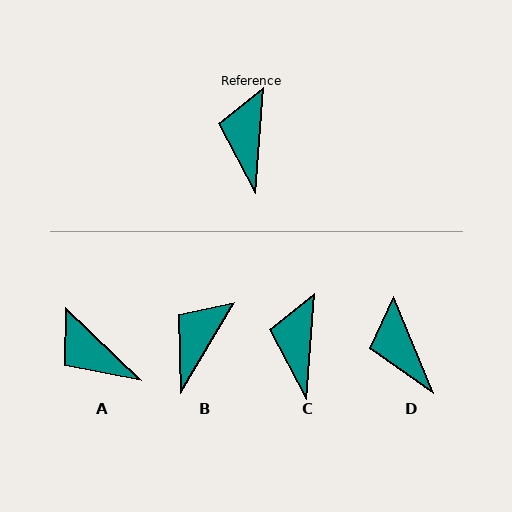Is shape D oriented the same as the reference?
No, it is off by about 27 degrees.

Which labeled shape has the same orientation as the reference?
C.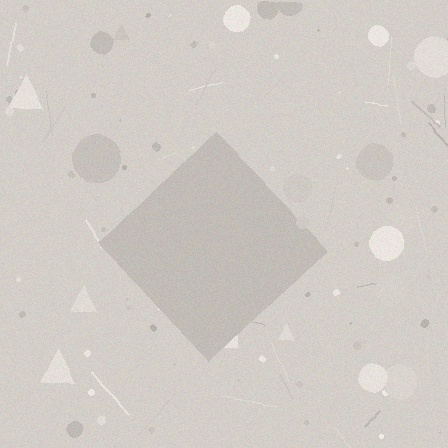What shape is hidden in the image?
A diamond is hidden in the image.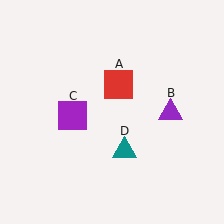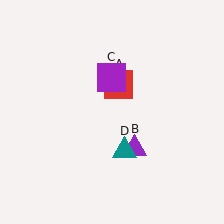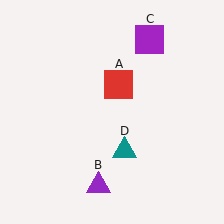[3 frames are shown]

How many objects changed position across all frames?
2 objects changed position: purple triangle (object B), purple square (object C).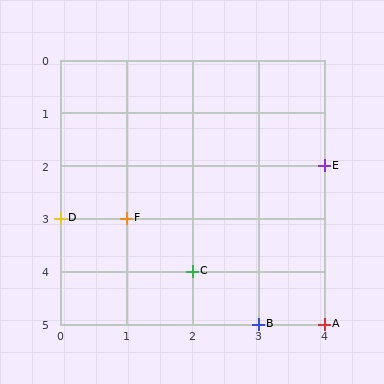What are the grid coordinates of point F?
Point F is at grid coordinates (1, 3).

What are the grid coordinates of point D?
Point D is at grid coordinates (0, 3).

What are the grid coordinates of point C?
Point C is at grid coordinates (2, 4).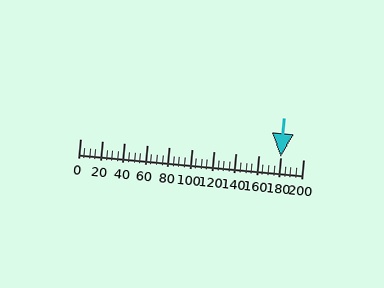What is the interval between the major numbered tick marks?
The major tick marks are spaced 20 units apart.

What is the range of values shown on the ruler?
The ruler shows values from 0 to 200.